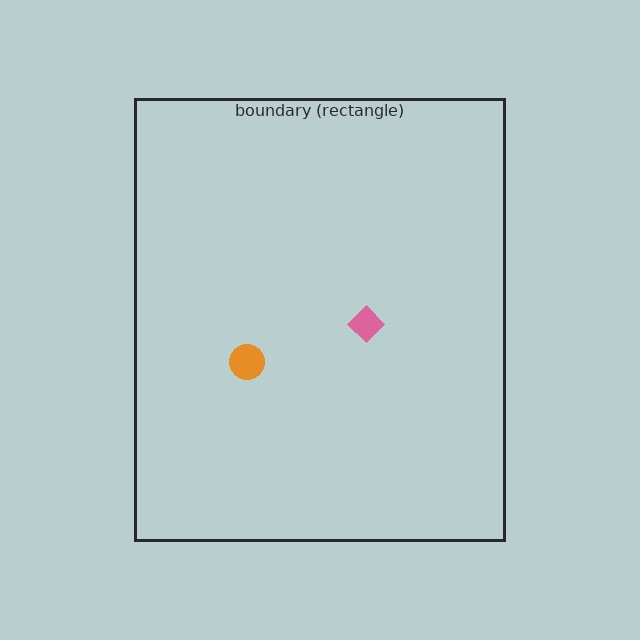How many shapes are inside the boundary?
2 inside, 0 outside.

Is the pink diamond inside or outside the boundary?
Inside.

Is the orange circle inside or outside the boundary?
Inside.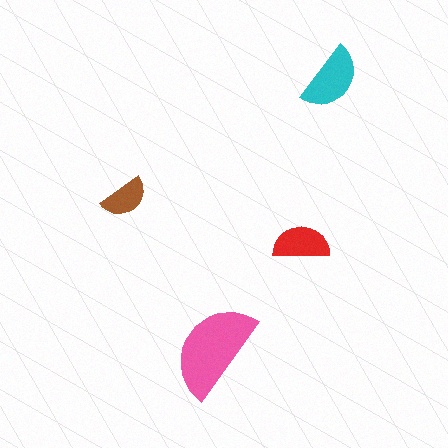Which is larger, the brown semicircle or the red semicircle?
The red one.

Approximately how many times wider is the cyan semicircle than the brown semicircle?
About 1.5 times wider.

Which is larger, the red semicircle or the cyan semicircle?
The cyan one.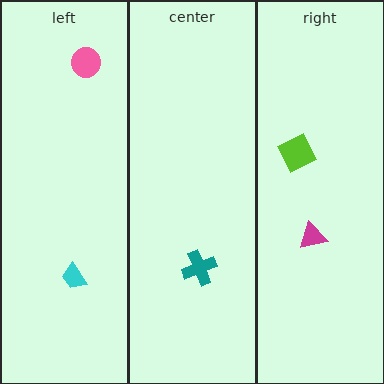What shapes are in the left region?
The cyan trapezoid, the pink circle.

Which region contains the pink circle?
The left region.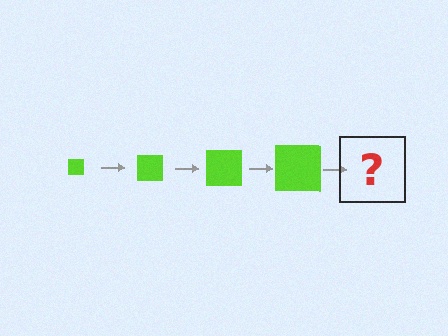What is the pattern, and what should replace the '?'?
The pattern is that the square gets progressively larger each step. The '?' should be a lime square, larger than the previous one.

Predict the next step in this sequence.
The next step is a lime square, larger than the previous one.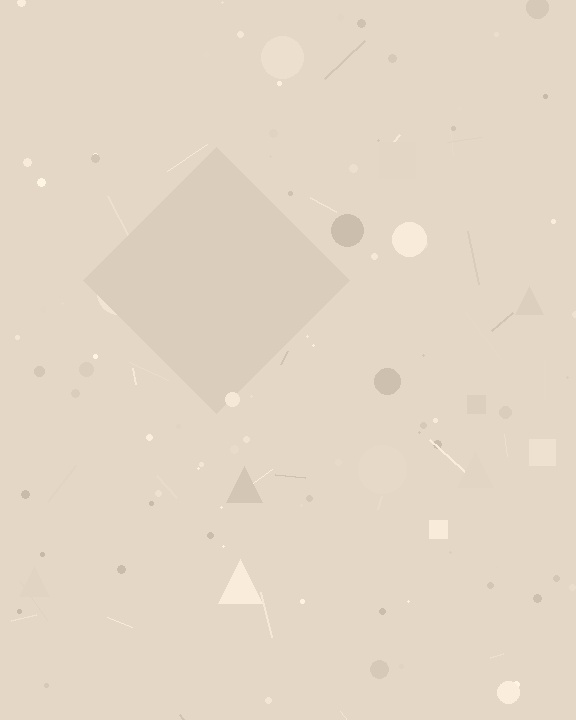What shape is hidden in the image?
A diamond is hidden in the image.